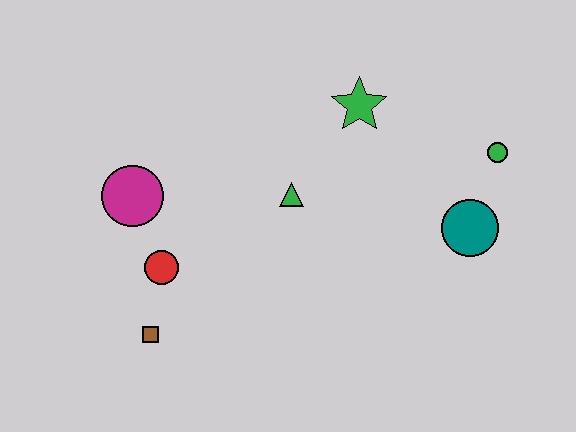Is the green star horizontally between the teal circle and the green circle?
No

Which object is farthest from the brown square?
The green circle is farthest from the brown square.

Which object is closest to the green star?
The green triangle is closest to the green star.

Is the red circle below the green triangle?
Yes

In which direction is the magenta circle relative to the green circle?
The magenta circle is to the left of the green circle.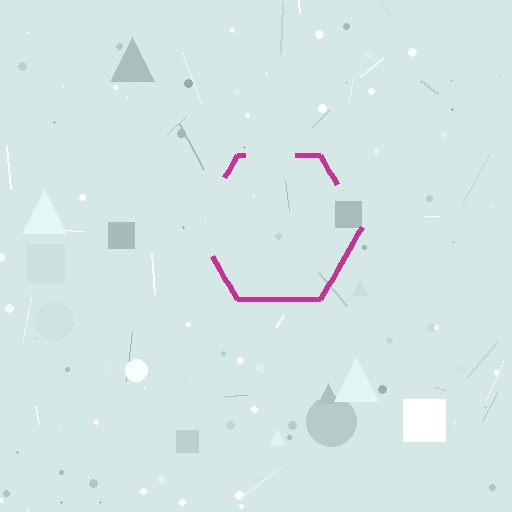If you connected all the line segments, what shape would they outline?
They would outline a hexagon.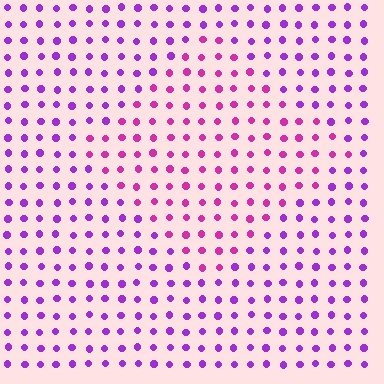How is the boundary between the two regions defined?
The boundary is defined purely by a slight shift in hue (about 34 degrees). Spacing, size, and orientation are identical on both sides.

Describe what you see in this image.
The image is filled with small purple elements in a uniform arrangement. A diamond-shaped region is visible where the elements are tinted to a slightly different hue, forming a subtle color boundary.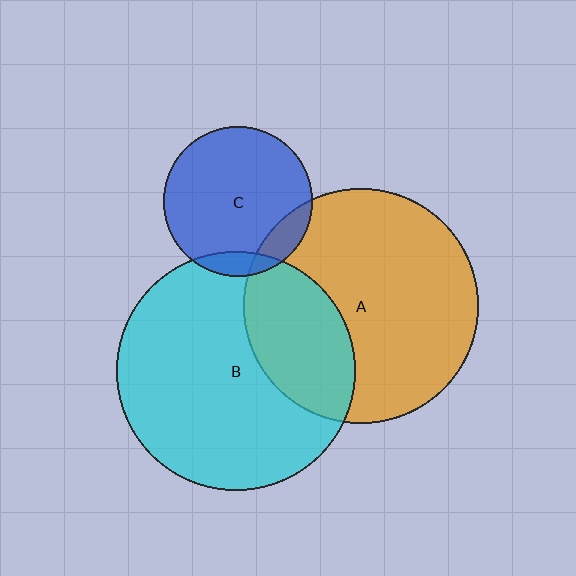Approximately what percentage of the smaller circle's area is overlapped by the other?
Approximately 30%.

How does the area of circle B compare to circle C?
Approximately 2.6 times.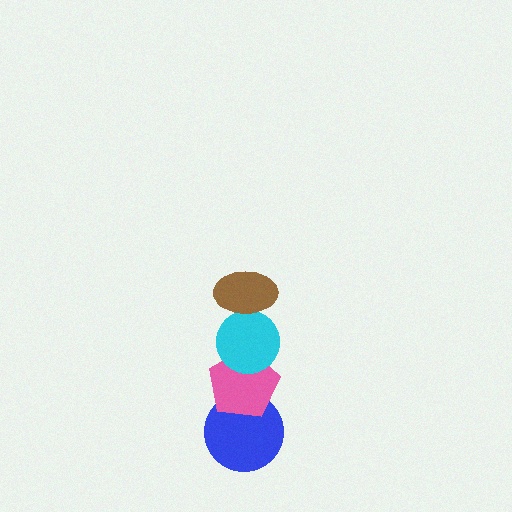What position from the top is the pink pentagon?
The pink pentagon is 3rd from the top.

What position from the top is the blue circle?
The blue circle is 4th from the top.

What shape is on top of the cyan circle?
The brown ellipse is on top of the cyan circle.